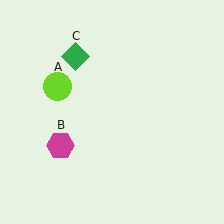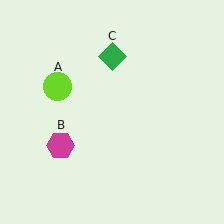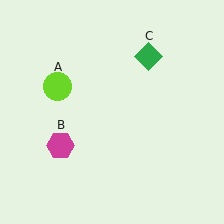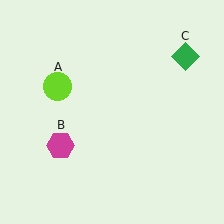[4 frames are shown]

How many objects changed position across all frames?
1 object changed position: green diamond (object C).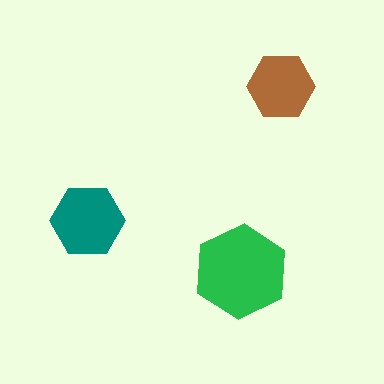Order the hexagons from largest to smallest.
the green one, the teal one, the brown one.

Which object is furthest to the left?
The teal hexagon is leftmost.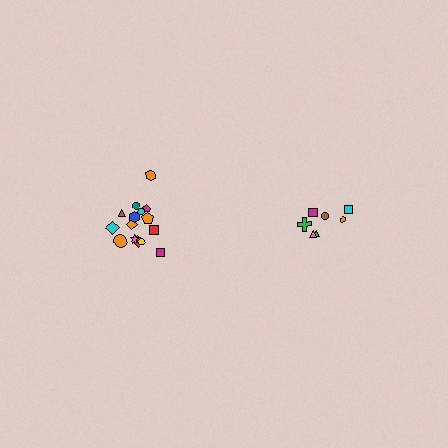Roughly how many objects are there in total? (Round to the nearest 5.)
Roughly 20 objects in total.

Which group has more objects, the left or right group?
The left group.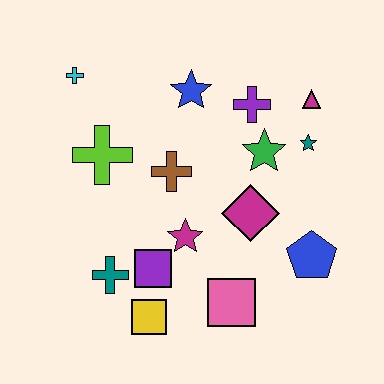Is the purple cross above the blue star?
No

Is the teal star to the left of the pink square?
No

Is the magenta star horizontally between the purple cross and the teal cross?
Yes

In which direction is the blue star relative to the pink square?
The blue star is above the pink square.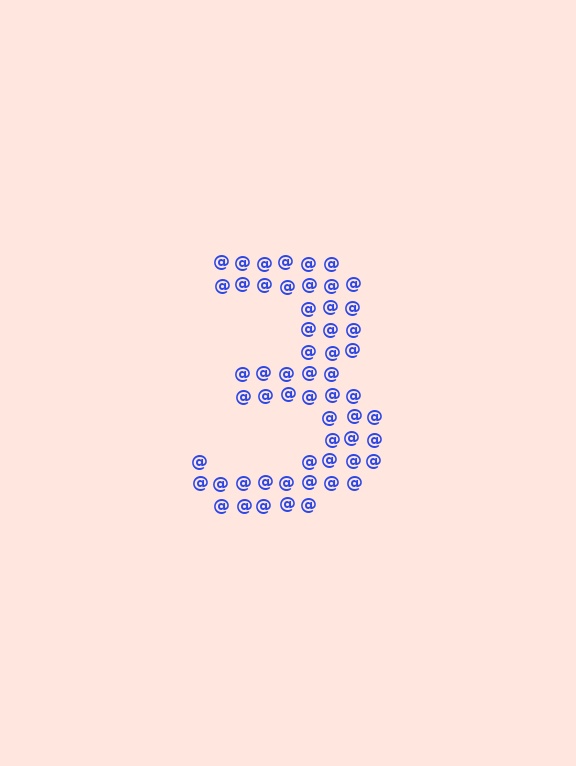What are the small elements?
The small elements are at signs.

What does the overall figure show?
The overall figure shows the digit 3.